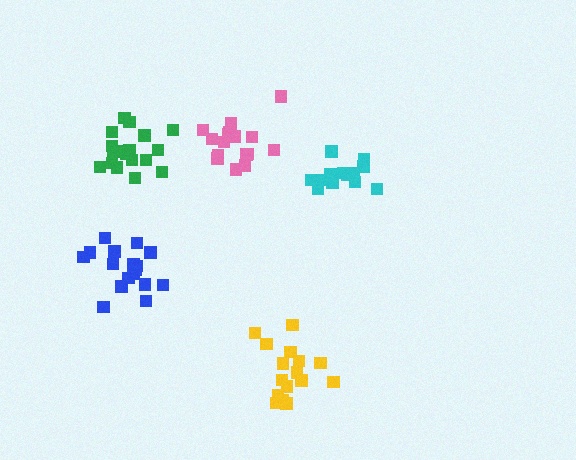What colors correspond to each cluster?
The clusters are colored: yellow, pink, blue, green, cyan.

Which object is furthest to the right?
The cyan cluster is rightmost.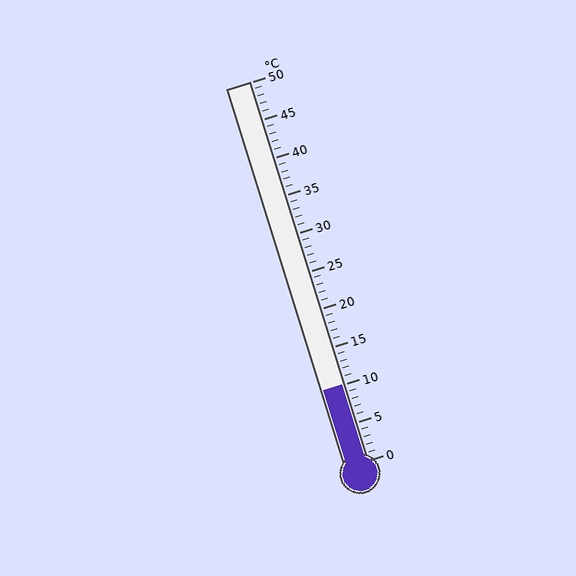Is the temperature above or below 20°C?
The temperature is below 20°C.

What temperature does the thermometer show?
The thermometer shows approximately 10°C.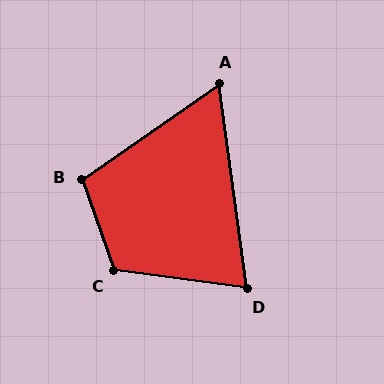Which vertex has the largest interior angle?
C, at approximately 117 degrees.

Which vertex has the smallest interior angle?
A, at approximately 63 degrees.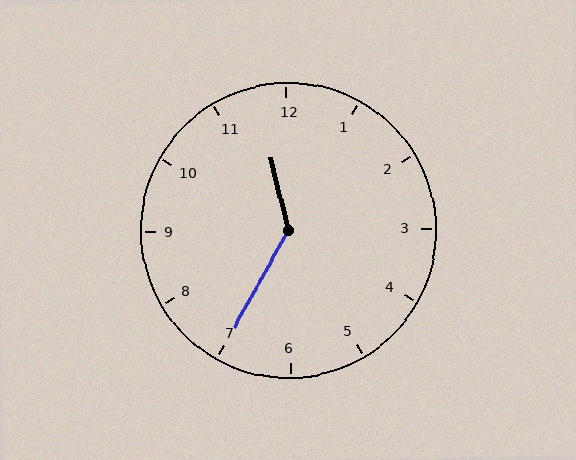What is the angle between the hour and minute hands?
Approximately 138 degrees.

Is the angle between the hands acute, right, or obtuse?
It is obtuse.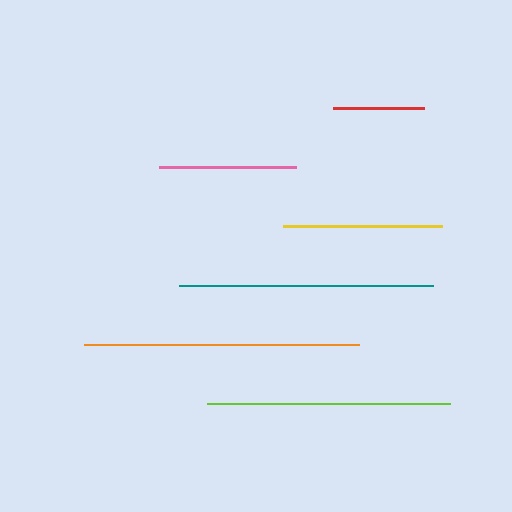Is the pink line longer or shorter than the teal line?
The teal line is longer than the pink line.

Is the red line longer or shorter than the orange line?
The orange line is longer than the red line.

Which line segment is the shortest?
The red line is the shortest at approximately 91 pixels.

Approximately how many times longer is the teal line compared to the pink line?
The teal line is approximately 1.8 times the length of the pink line.